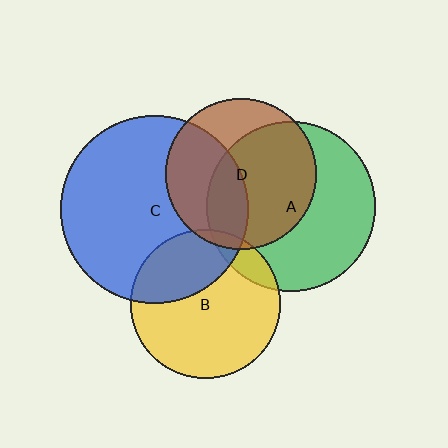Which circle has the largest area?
Circle C (blue).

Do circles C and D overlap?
Yes.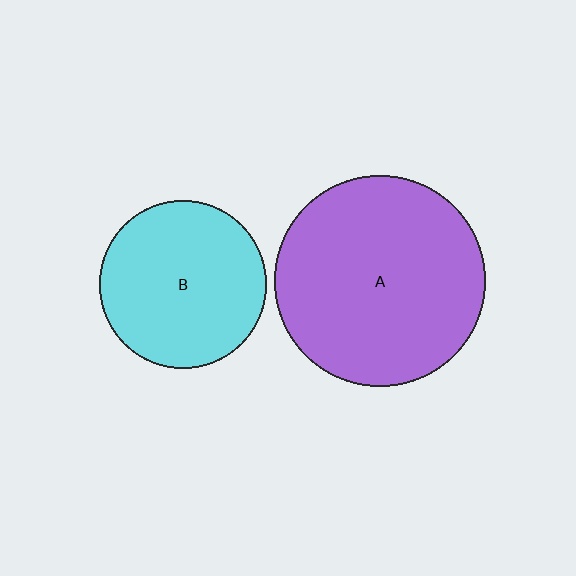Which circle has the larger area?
Circle A (purple).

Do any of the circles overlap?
No, none of the circles overlap.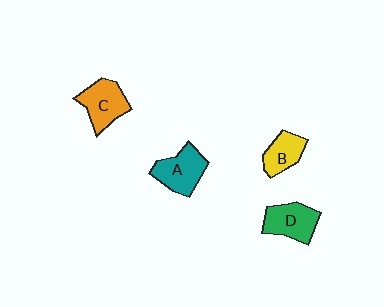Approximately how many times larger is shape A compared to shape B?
Approximately 1.4 times.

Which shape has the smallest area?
Shape B (yellow).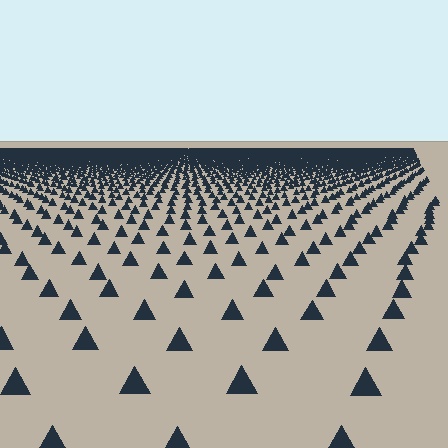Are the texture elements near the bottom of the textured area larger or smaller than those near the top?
Larger. Near the bottom, elements are closer to the viewer and appear at a bigger on-screen size.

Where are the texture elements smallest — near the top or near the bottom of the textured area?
Near the top.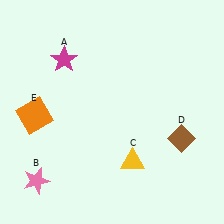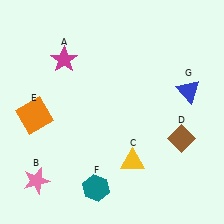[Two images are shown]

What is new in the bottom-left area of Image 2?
A teal hexagon (F) was added in the bottom-left area of Image 2.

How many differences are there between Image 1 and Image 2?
There are 2 differences between the two images.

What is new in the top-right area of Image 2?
A blue triangle (G) was added in the top-right area of Image 2.